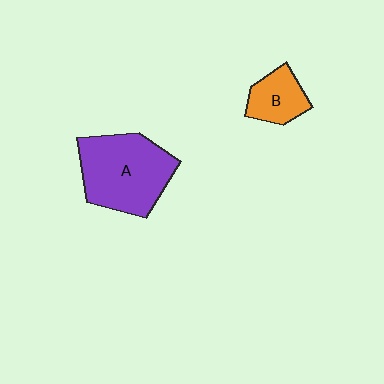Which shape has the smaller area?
Shape B (orange).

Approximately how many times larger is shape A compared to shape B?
Approximately 2.4 times.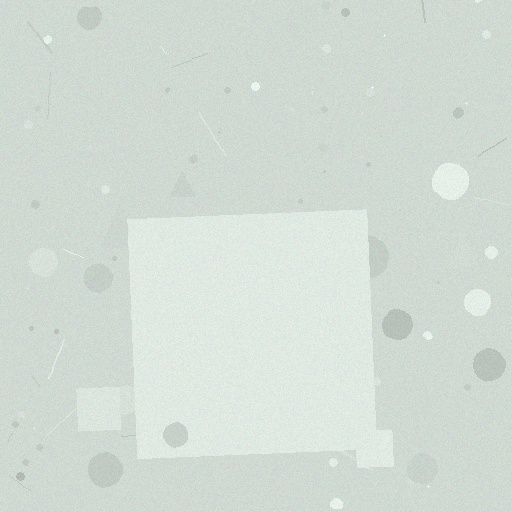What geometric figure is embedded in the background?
A square is embedded in the background.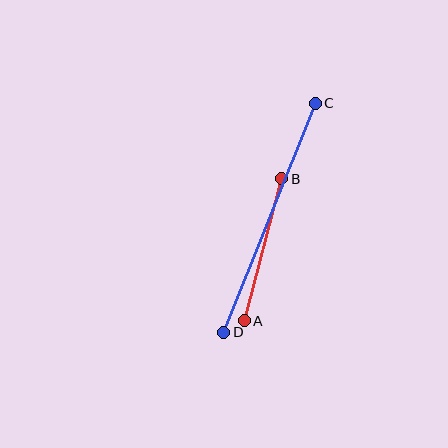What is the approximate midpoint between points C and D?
The midpoint is at approximately (269, 218) pixels.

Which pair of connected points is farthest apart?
Points C and D are farthest apart.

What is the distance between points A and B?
The distance is approximately 147 pixels.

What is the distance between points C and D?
The distance is approximately 247 pixels.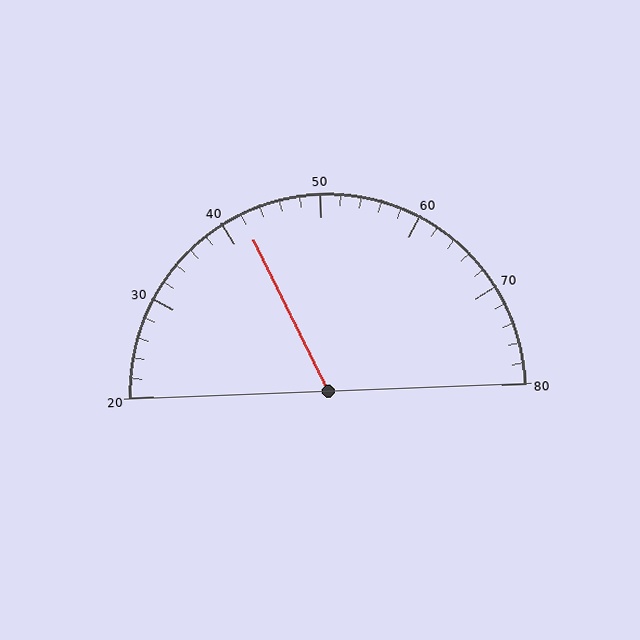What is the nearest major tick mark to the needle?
The nearest major tick mark is 40.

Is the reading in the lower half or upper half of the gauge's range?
The reading is in the lower half of the range (20 to 80).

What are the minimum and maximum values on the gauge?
The gauge ranges from 20 to 80.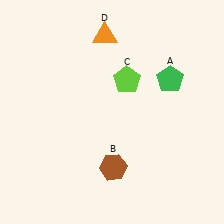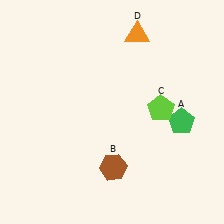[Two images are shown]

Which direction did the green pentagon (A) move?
The green pentagon (A) moved down.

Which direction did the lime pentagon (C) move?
The lime pentagon (C) moved right.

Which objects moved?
The objects that moved are: the green pentagon (A), the lime pentagon (C), the orange triangle (D).